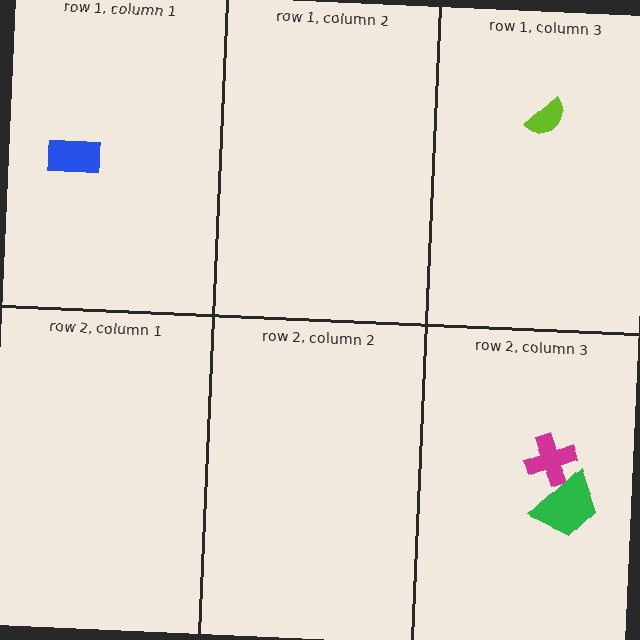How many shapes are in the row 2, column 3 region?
2.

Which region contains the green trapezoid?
The row 2, column 3 region.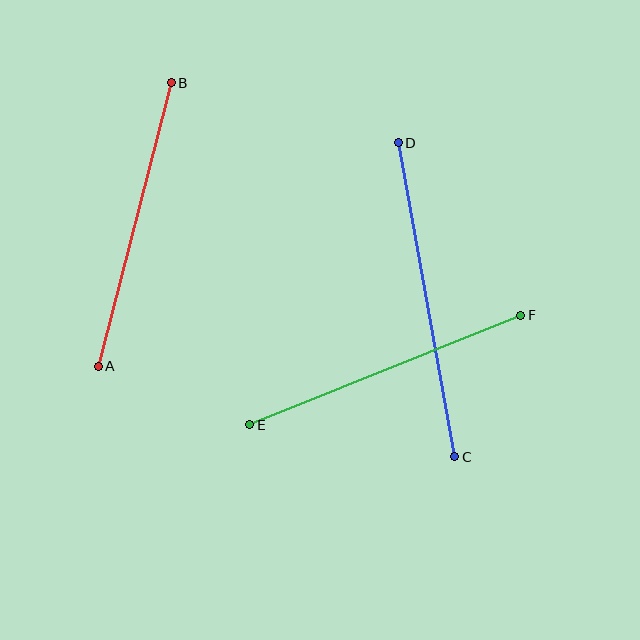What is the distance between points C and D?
The distance is approximately 319 pixels.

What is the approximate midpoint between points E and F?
The midpoint is at approximately (385, 370) pixels.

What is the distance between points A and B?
The distance is approximately 293 pixels.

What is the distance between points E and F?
The distance is approximately 293 pixels.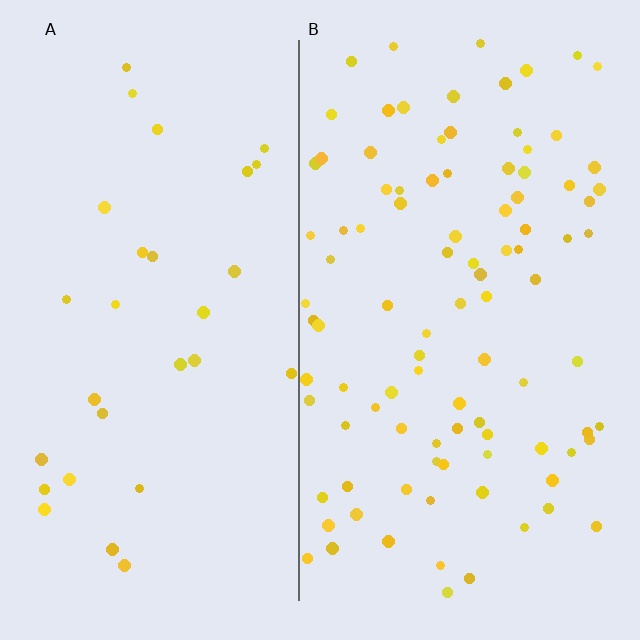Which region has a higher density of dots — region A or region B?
B (the right).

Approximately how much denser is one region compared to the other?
Approximately 3.1× — region B over region A.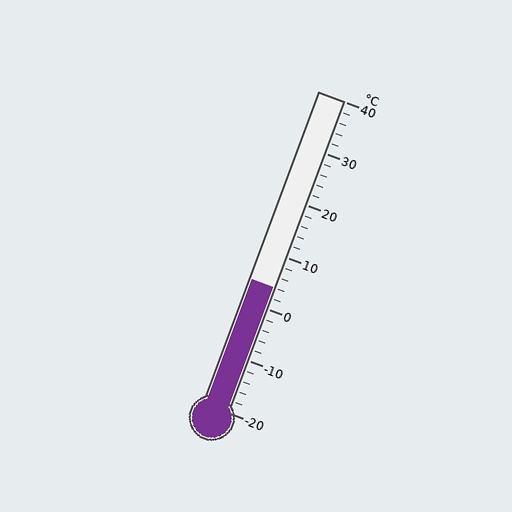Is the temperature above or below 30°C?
The temperature is below 30°C.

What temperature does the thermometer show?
The thermometer shows approximately 4°C.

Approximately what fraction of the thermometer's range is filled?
The thermometer is filled to approximately 40% of its range.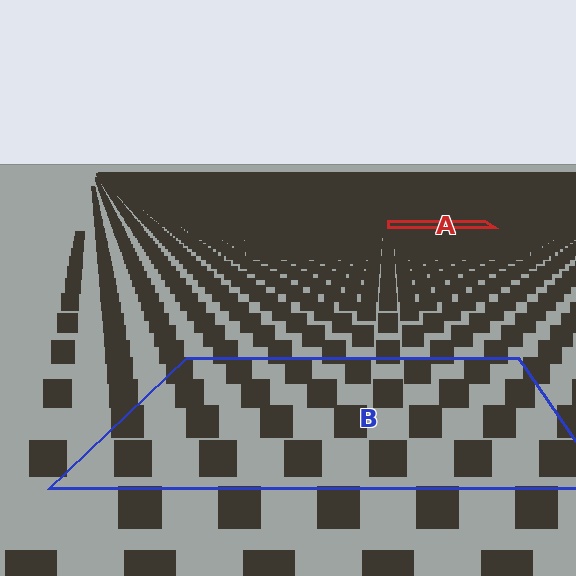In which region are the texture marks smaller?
The texture marks are smaller in region A, because it is farther away.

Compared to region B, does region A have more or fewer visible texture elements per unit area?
Region A has more texture elements per unit area — they are packed more densely because it is farther away.